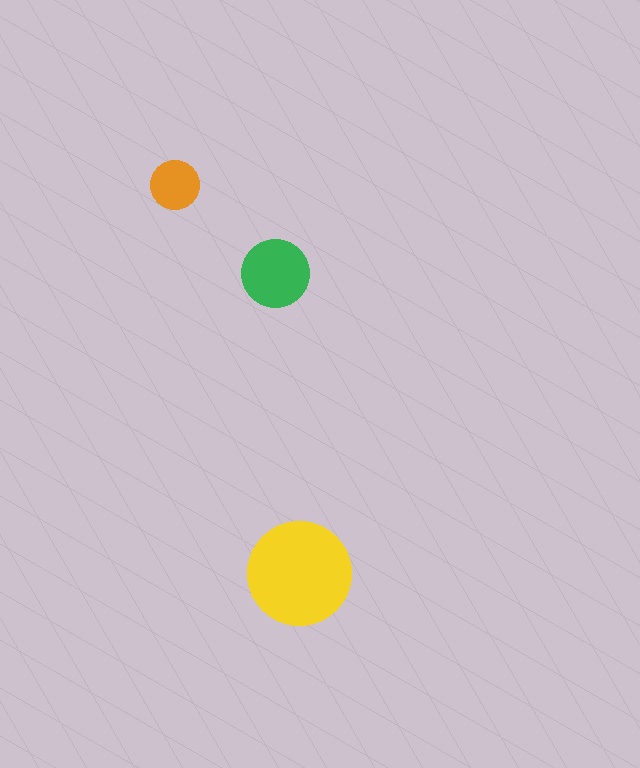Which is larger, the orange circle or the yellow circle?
The yellow one.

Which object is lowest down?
The yellow circle is bottommost.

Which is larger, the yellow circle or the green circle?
The yellow one.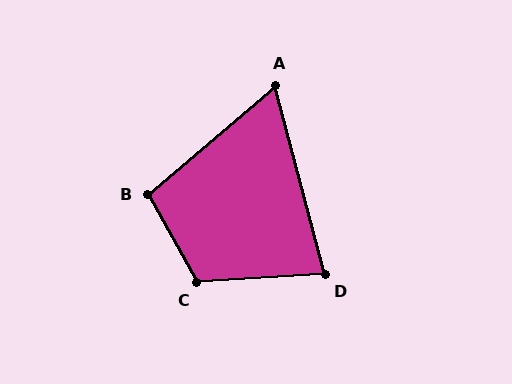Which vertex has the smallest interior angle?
A, at approximately 64 degrees.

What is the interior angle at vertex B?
Approximately 101 degrees (obtuse).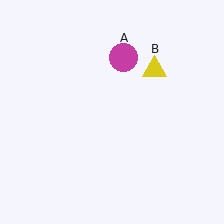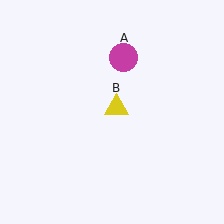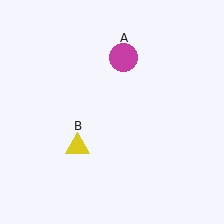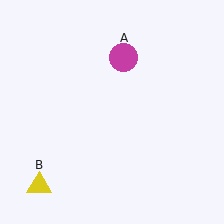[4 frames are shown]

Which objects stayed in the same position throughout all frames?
Magenta circle (object A) remained stationary.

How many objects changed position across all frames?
1 object changed position: yellow triangle (object B).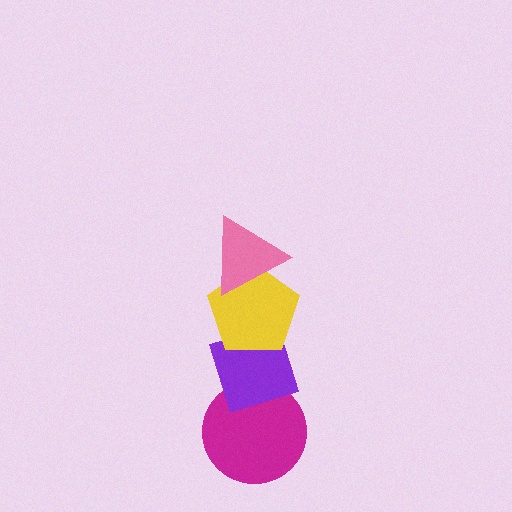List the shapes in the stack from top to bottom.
From top to bottom: the pink triangle, the yellow pentagon, the purple diamond, the magenta circle.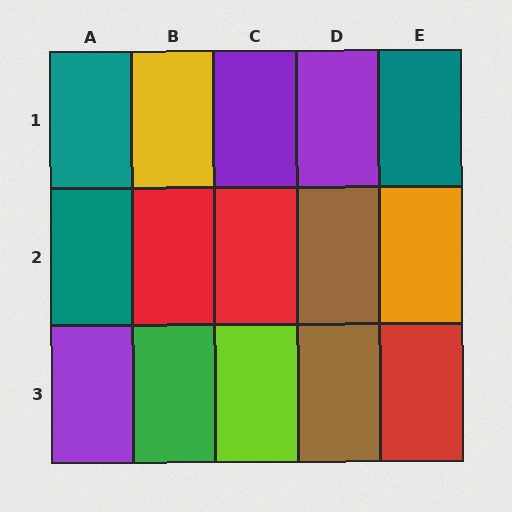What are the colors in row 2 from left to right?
Teal, red, red, brown, orange.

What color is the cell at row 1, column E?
Teal.